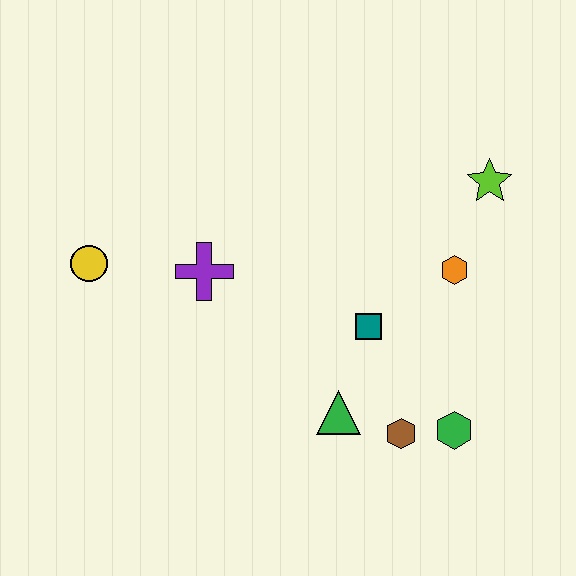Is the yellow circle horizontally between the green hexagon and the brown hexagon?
No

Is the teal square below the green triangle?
No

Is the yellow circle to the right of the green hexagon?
No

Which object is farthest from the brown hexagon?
The yellow circle is farthest from the brown hexagon.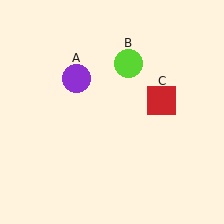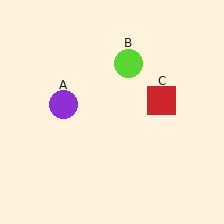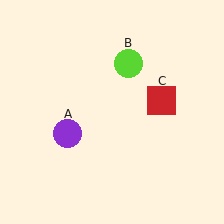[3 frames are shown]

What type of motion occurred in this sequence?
The purple circle (object A) rotated counterclockwise around the center of the scene.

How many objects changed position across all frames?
1 object changed position: purple circle (object A).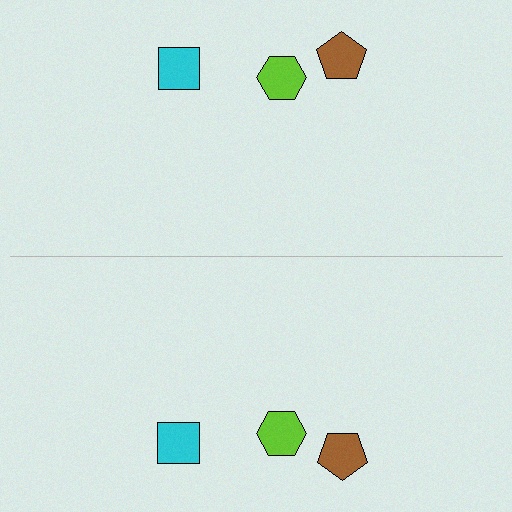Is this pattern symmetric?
Yes, this pattern has bilateral (reflection) symmetry.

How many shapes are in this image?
There are 6 shapes in this image.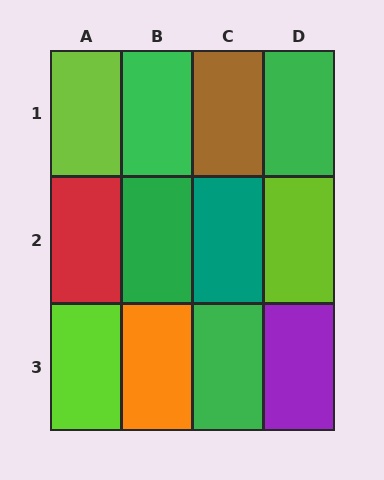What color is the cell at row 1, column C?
Brown.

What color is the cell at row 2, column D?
Lime.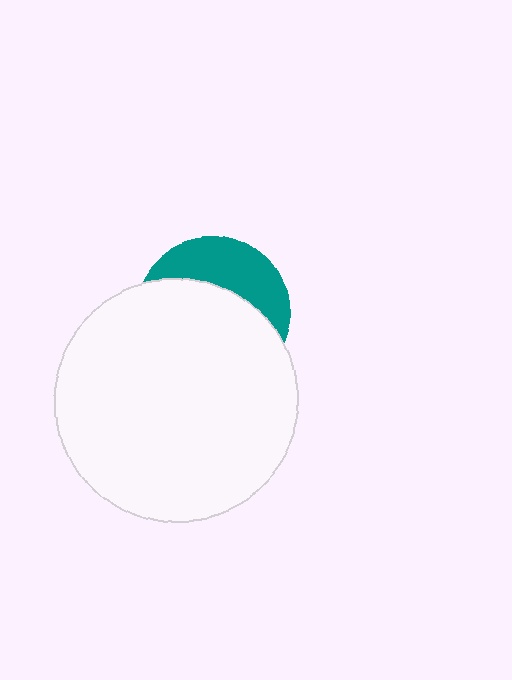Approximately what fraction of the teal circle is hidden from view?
Roughly 66% of the teal circle is hidden behind the white circle.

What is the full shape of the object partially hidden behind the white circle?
The partially hidden object is a teal circle.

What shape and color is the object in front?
The object in front is a white circle.